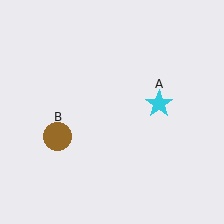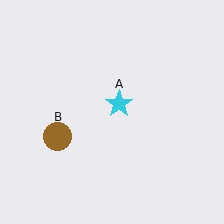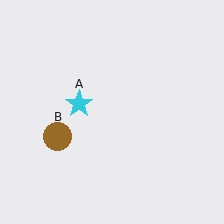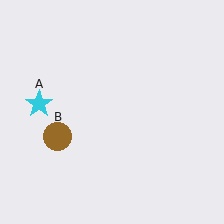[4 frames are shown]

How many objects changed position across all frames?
1 object changed position: cyan star (object A).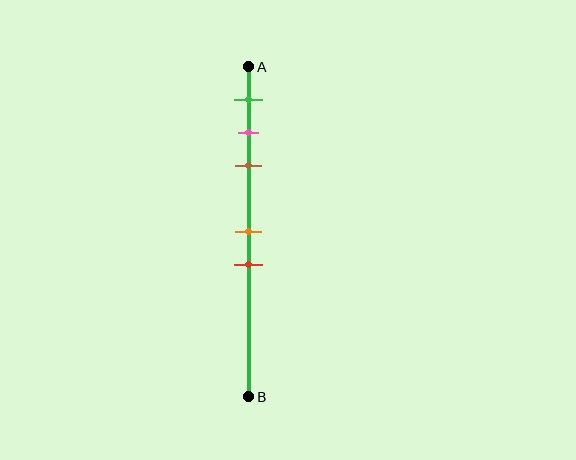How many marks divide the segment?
There are 5 marks dividing the segment.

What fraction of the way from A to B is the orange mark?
The orange mark is approximately 50% (0.5) of the way from A to B.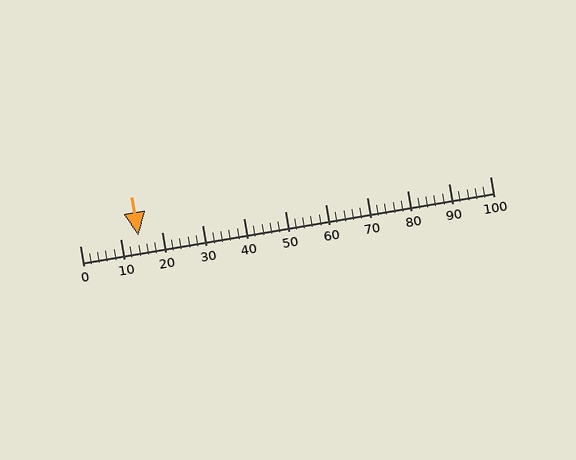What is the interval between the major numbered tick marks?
The major tick marks are spaced 10 units apart.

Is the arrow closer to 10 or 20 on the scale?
The arrow is closer to 10.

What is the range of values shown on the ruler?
The ruler shows values from 0 to 100.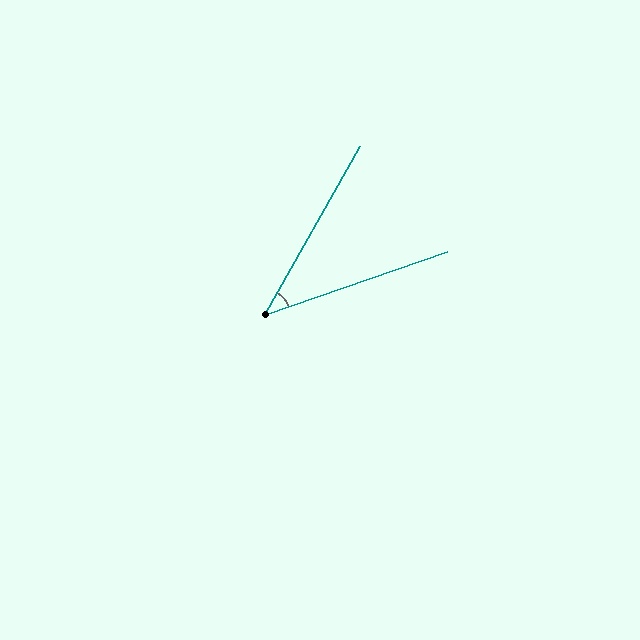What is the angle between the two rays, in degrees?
Approximately 41 degrees.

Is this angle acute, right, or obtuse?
It is acute.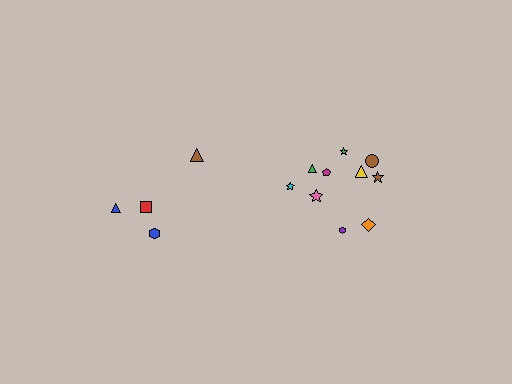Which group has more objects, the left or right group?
The right group.